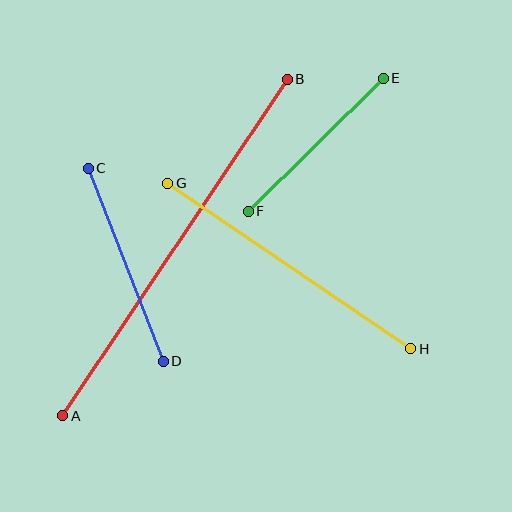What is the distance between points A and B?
The distance is approximately 404 pixels.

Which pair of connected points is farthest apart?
Points A and B are farthest apart.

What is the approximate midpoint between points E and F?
The midpoint is at approximately (316, 145) pixels.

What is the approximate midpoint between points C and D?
The midpoint is at approximately (126, 265) pixels.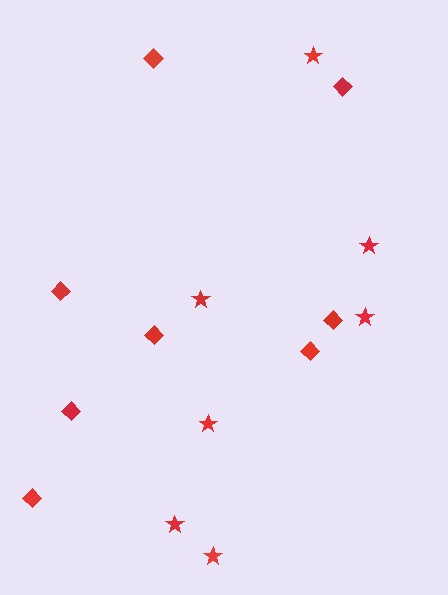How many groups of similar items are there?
There are 2 groups: one group of stars (7) and one group of diamonds (8).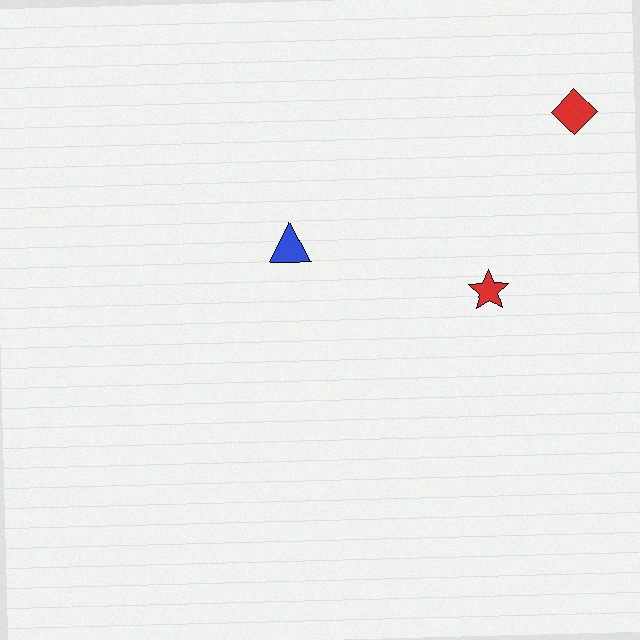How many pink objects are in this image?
There are no pink objects.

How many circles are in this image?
There are no circles.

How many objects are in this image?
There are 3 objects.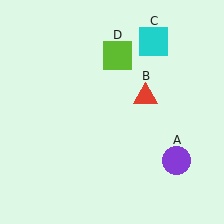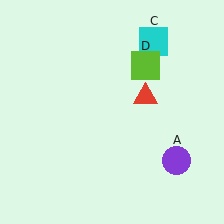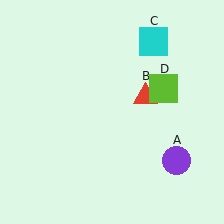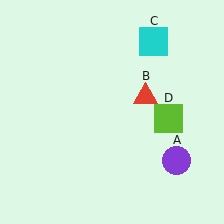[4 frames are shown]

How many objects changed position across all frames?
1 object changed position: lime square (object D).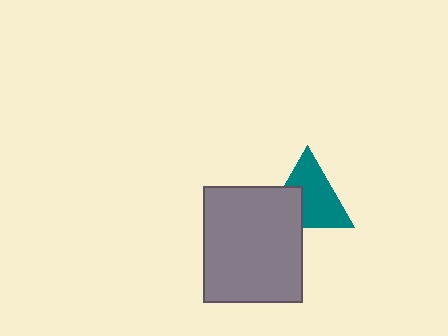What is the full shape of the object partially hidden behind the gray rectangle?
The partially hidden object is a teal triangle.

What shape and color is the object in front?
The object in front is a gray rectangle.